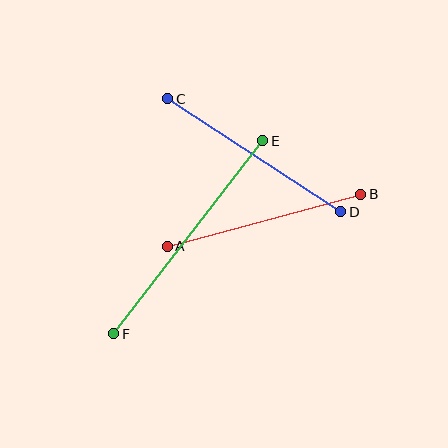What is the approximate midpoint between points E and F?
The midpoint is at approximately (188, 237) pixels.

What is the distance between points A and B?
The distance is approximately 201 pixels.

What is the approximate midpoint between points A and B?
The midpoint is at approximately (264, 220) pixels.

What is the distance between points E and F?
The distance is approximately 244 pixels.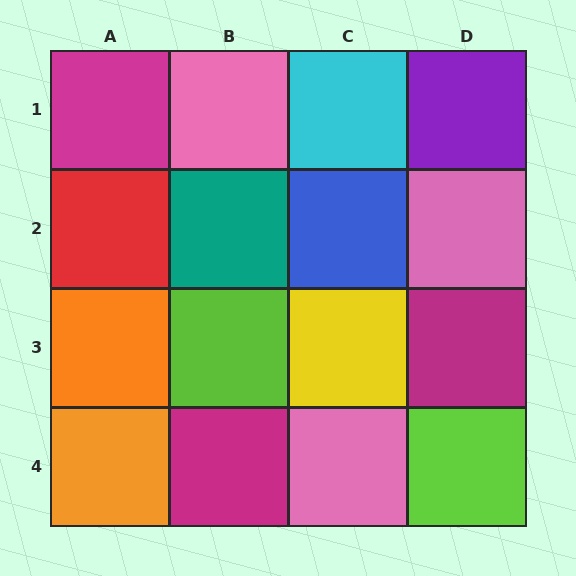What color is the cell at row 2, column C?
Blue.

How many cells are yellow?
1 cell is yellow.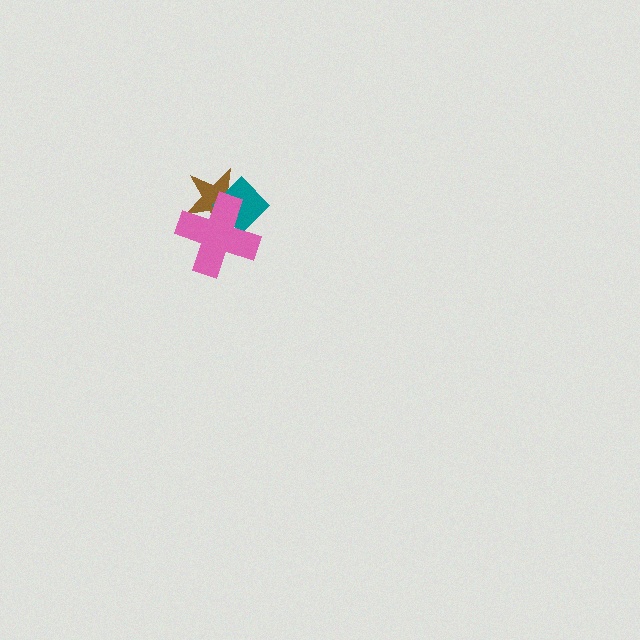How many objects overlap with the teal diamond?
2 objects overlap with the teal diamond.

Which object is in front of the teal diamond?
The pink cross is in front of the teal diamond.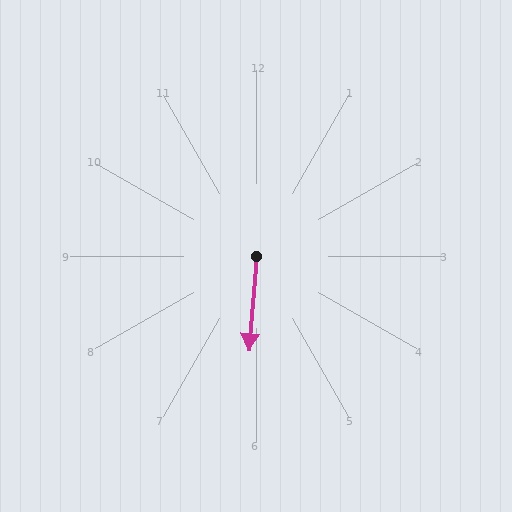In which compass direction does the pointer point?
South.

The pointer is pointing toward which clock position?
Roughly 6 o'clock.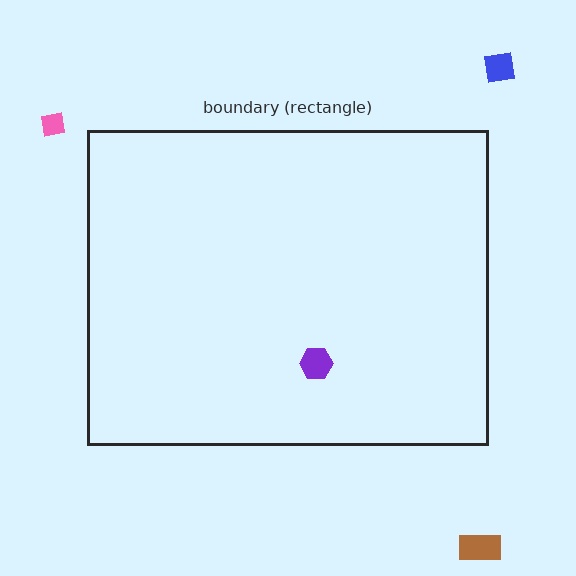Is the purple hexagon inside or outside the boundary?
Inside.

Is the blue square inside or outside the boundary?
Outside.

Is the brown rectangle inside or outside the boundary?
Outside.